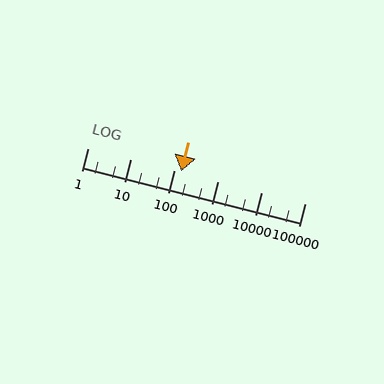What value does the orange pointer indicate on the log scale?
The pointer indicates approximately 140.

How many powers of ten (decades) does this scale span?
The scale spans 5 decades, from 1 to 100000.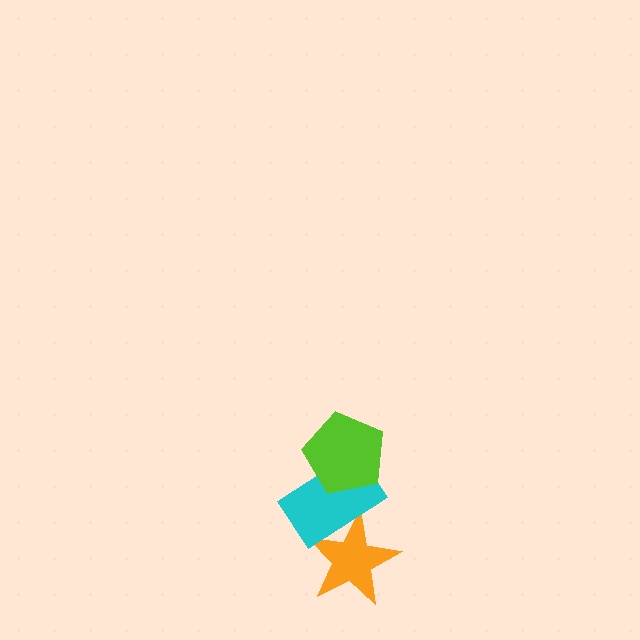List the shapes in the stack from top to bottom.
From top to bottom: the lime pentagon, the cyan rectangle, the orange star.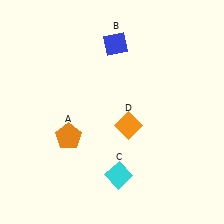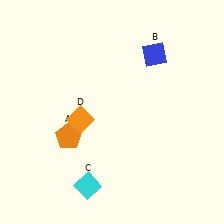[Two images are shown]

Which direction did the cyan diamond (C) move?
The cyan diamond (C) moved left.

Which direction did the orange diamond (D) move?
The orange diamond (D) moved left.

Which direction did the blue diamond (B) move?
The blue diamond (B) moved right.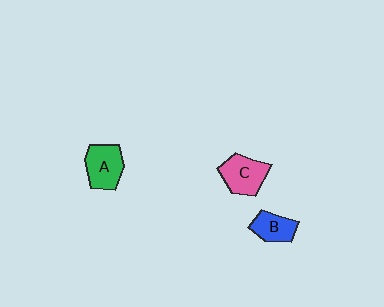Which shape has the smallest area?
Shape B (blue).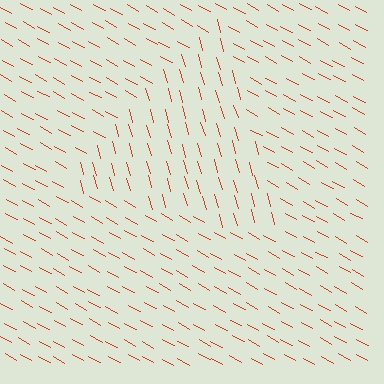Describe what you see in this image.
The image is filled with small red line segments. A triangle region in the image has lines oriented differently from the surrounding lines, creating a visible texture boundary.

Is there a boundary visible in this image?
Yes, there is a texture boundary formed by a change in line orientation.